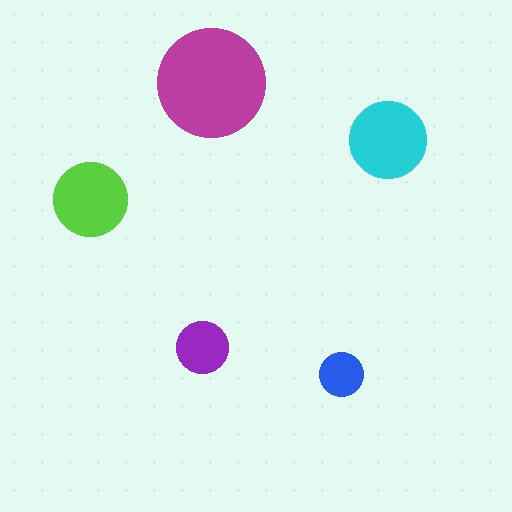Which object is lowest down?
The blue circle is bottommost.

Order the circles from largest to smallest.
the magenta one, the cyan one, the lime one, the purple one, the blue one.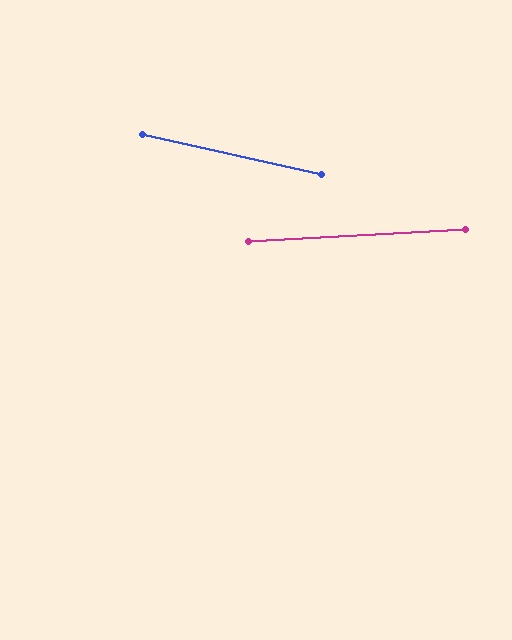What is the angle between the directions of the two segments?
Approximately 16 degrees.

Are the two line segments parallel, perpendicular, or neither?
Neither parallel nor perpendicular — they differ by about 16°.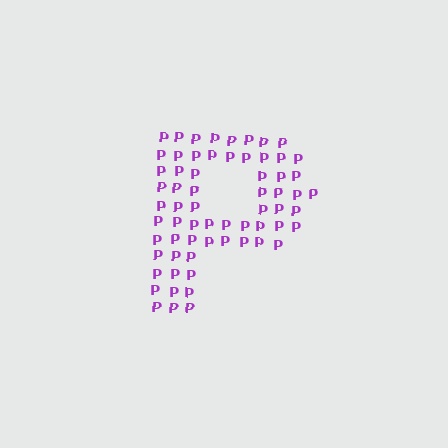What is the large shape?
The large shape is the letter P.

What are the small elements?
The small elements are letter P's.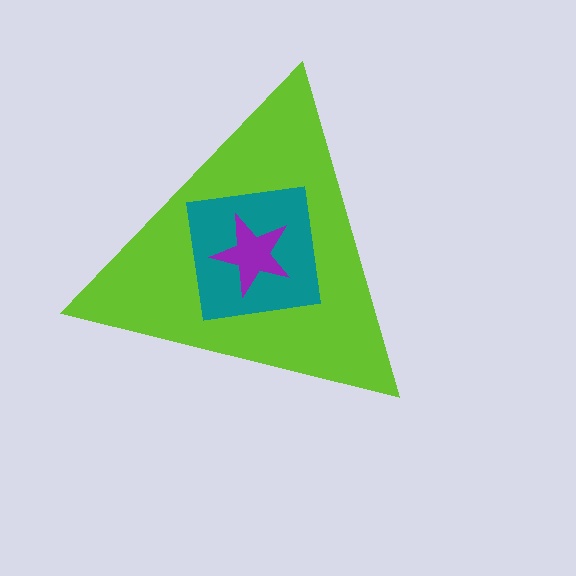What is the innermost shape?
The purple star.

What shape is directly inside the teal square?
The purple star.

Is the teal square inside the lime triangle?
Yes.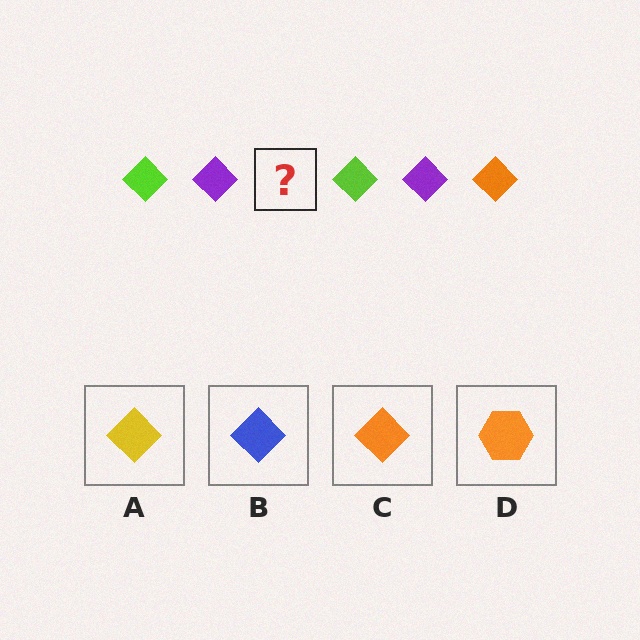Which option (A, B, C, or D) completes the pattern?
C.